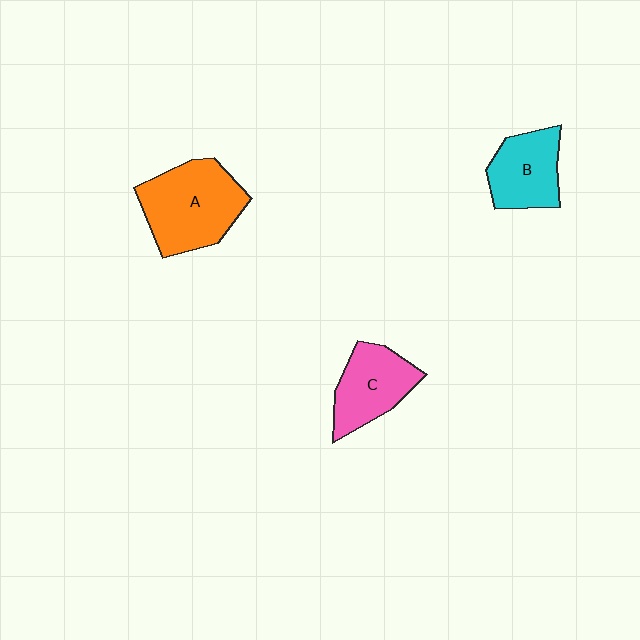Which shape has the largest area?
Shape A (orange).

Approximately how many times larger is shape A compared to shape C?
Approximately 1.4 times.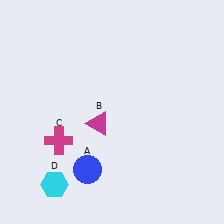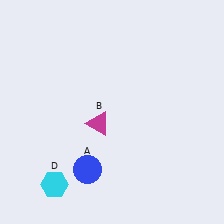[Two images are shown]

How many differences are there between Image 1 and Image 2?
There is 1 difference between the two images.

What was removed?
The magenta cross (C) was removed in Image 2.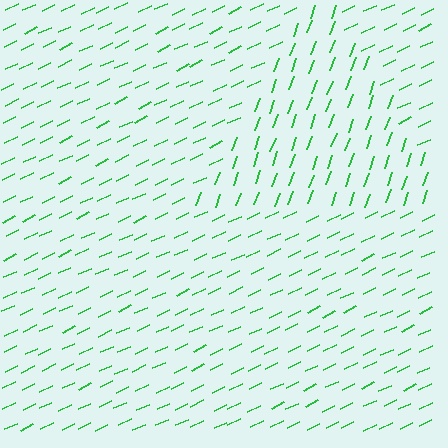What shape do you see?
I see a triangle.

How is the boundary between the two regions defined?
The boundary is defined purely by a change in line orientation (approximately 45 degrees difference). All lines are the same color and thickness.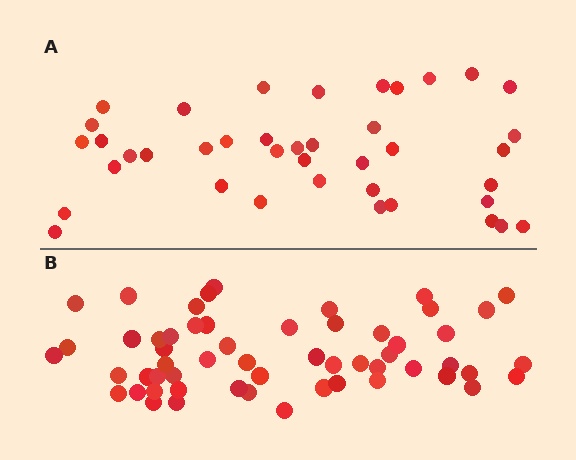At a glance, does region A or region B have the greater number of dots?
Region B (the bottom region) has more dots.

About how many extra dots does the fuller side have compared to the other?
Region B has approximately 15 more dots than region A.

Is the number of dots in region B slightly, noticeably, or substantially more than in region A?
Region B has noticeably more, but not dramatically so. The ratio is roughly 1.4 to 1.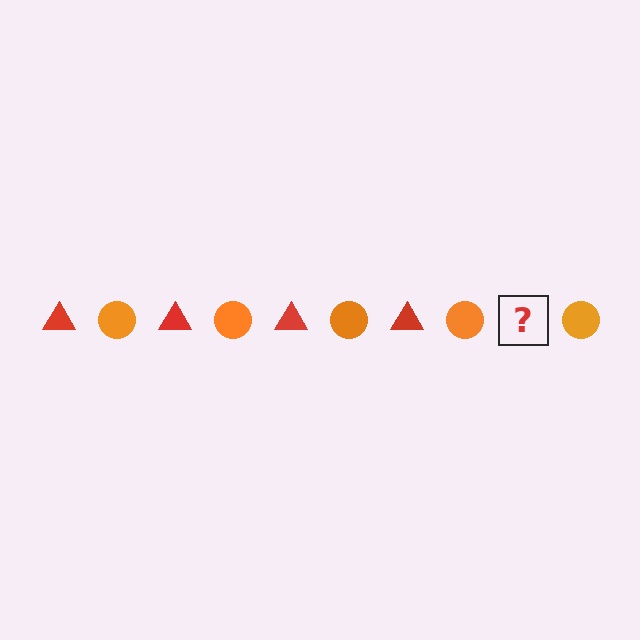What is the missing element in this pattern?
The missing element is a red triangle.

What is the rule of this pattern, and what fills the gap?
The rule is that the pattern alternates between red triangle and orange circle. The gap should be filled with a red triangle.